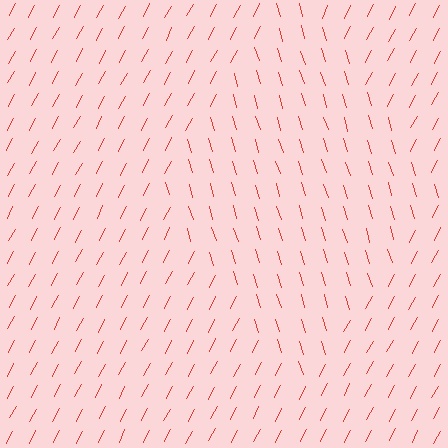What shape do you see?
I see a diamond.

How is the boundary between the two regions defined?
The boundary is defined purely by a change in line orientation (approximately 45 degrees difference). All lines are the same color and thickness.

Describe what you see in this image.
The image is filled with small red line segments. A diamond region in the image has lines oriented differently from the surrounding lines, creating a visible texture boundary.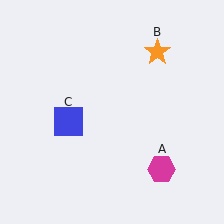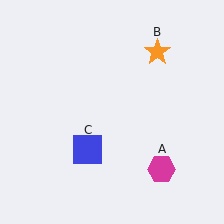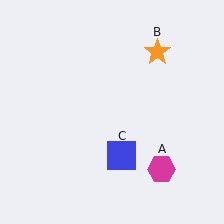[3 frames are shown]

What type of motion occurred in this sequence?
The blue square (object C) rotated counterclockwise around the center of the scene.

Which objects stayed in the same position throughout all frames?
Magenta hexagon (object A) and orange star (object B) remained stationary.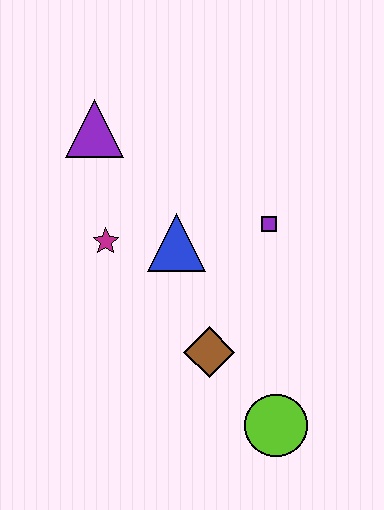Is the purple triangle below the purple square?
No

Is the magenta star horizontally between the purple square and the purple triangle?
Yes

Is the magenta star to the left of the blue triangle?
Yes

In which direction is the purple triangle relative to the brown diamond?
The purple triangle is above the brown diamond.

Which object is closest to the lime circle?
The brown diamond is closest to the lime circle.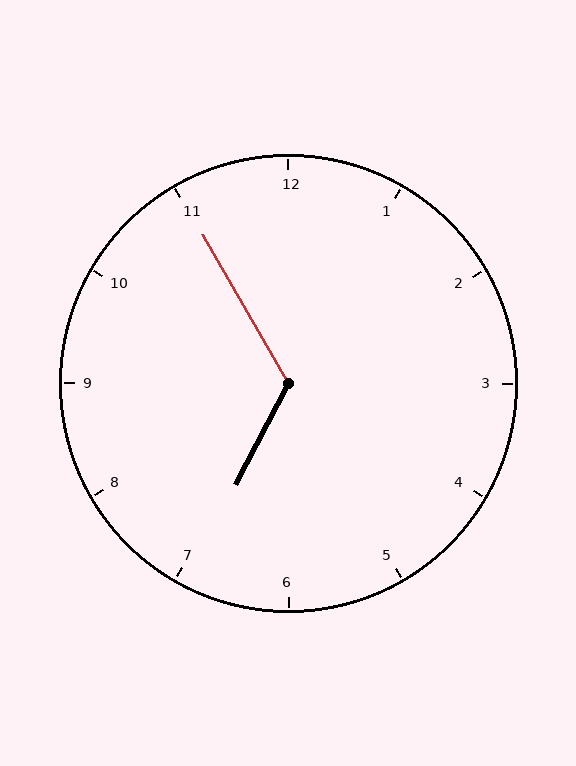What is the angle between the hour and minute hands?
Approximately 122 degrees.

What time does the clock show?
6:55.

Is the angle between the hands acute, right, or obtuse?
It is obtuse.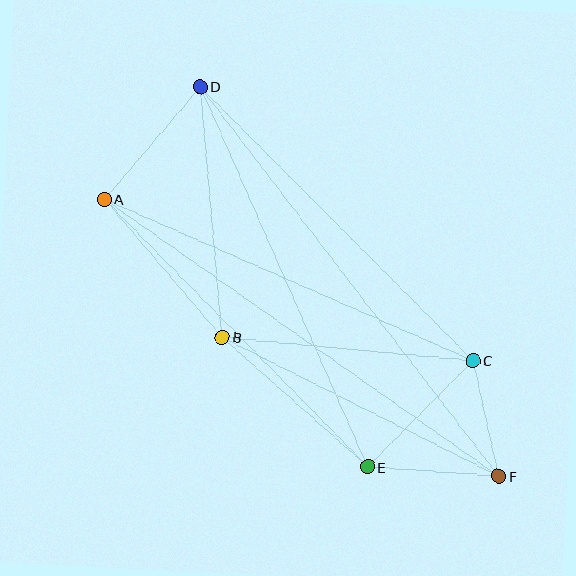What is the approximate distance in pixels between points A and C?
The distance between A and C is approximately 402 pixels.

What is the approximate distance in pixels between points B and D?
The distance between B and D is approximately 251 pixels.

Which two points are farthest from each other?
Points D and F are farthest from each other.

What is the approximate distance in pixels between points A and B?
The distance between A and B is approximately 181 pixels.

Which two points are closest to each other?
Points C and F are closest to each other.